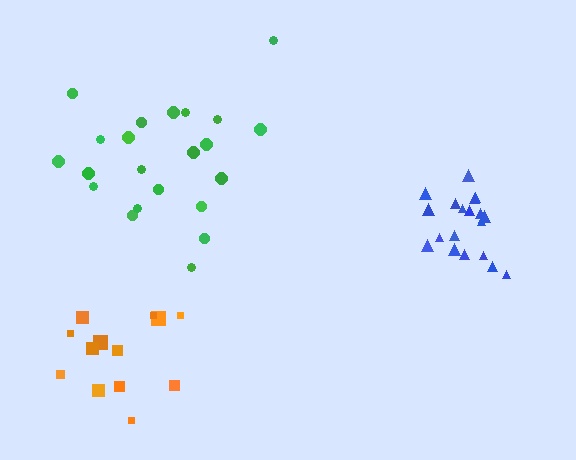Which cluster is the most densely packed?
Blue.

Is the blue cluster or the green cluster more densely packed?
Blue.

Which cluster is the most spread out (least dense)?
Green.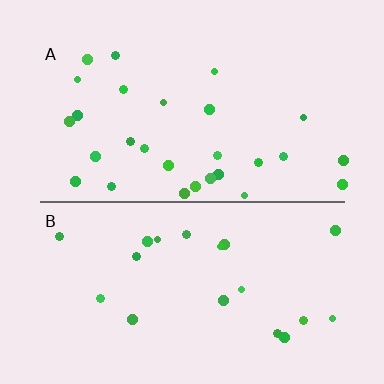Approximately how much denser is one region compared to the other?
Approximately 1.4× — region A over region B.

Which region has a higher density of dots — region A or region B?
A (the top).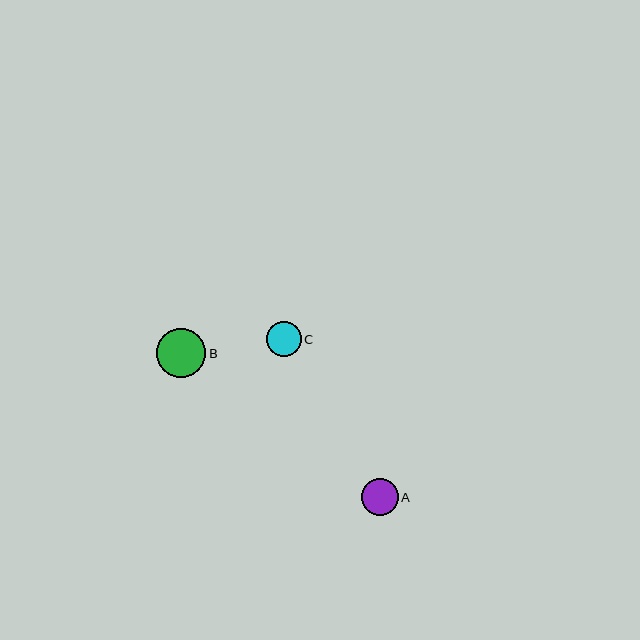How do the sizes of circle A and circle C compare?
Circle A and circle C are approximately the same size.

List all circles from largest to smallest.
From largest to smallest: B, A, C.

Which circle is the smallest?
Circle C is the smallest with a size of approximately 34 pixels.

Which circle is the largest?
Circle B is the largest with a size of approximately 49 pixels.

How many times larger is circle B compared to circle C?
Circle B is approximately 1.4 times the size of circle C.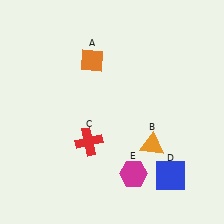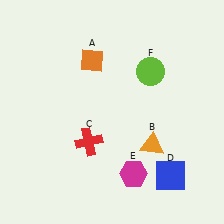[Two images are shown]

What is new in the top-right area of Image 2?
A lime circle (F) was added in the top-right area of Image 2.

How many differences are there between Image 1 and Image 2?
There is 1 difference between the two images.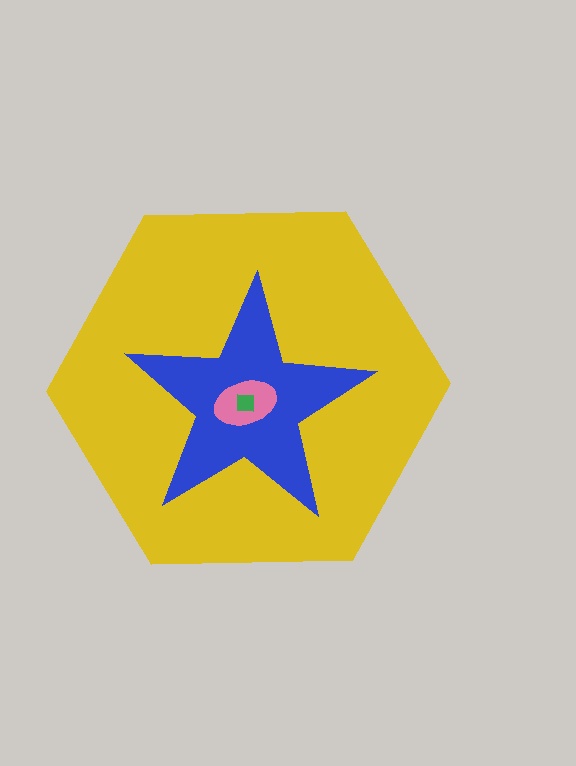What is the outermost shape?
The yellow hexagon.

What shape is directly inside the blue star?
The pink ellipse.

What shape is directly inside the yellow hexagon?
The blue star.